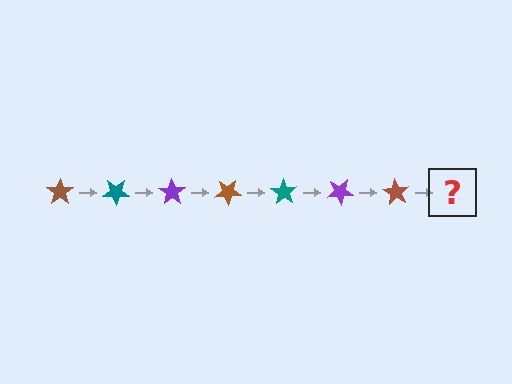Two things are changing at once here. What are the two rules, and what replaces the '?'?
The two rules are that it rotates 35 degrees each step and the color cycles through brown, teal, and purple. The '?' should be a teal star, rotated 245 degrees from the start.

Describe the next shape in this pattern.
It should be a teal star, rotated 245 degrees from the start.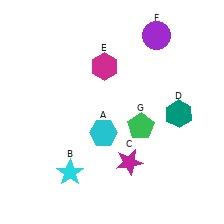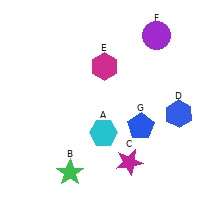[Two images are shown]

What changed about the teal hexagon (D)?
In Image 1, D is teal. In Image 2, it changed to blue.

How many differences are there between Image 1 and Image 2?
There are 3 differences between the two images.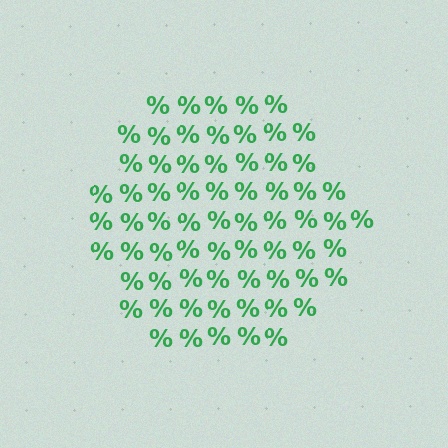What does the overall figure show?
The overall figure shows a hexagon.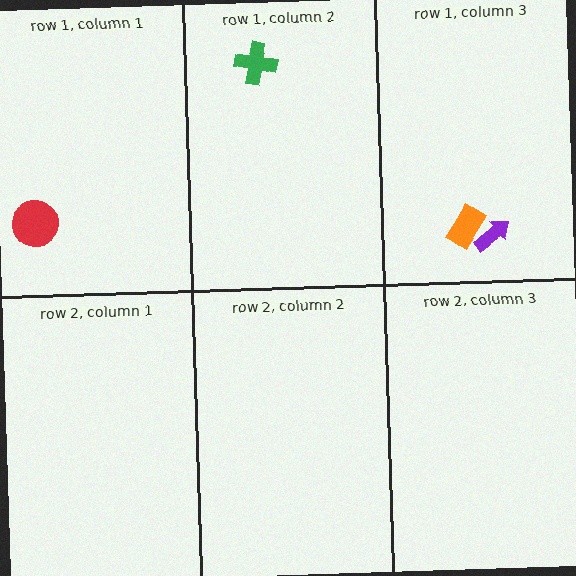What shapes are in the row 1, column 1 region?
The red circle.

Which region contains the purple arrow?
The row 1, column 3 region.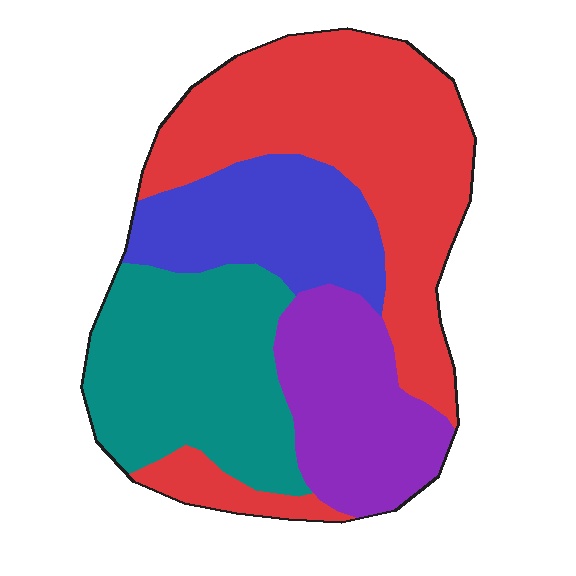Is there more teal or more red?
Red.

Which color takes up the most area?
Red, at roughly 40%.